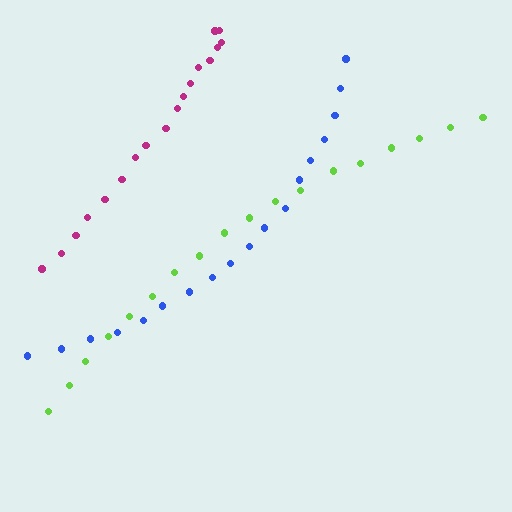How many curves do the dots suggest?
There are 3 distinct paths.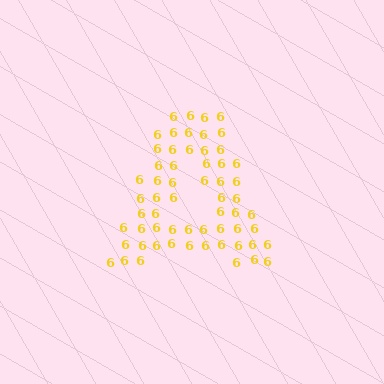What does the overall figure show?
The overall figure shows the letter A.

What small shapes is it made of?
It is made of small digit 6's.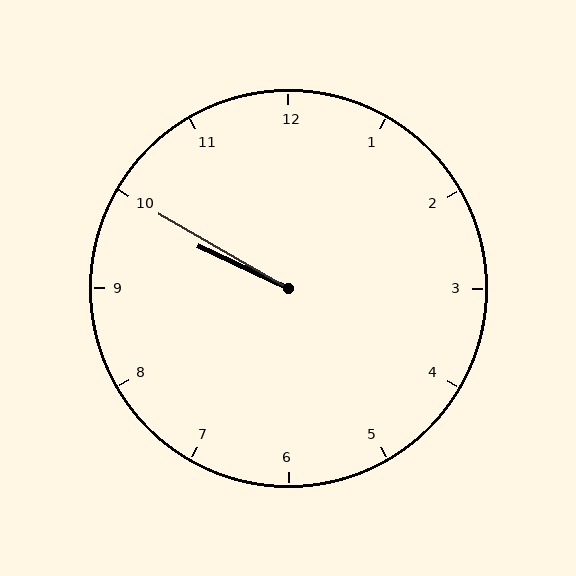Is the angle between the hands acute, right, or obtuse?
It is acute.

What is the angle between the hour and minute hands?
Approximately 5 degrees.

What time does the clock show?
9:50.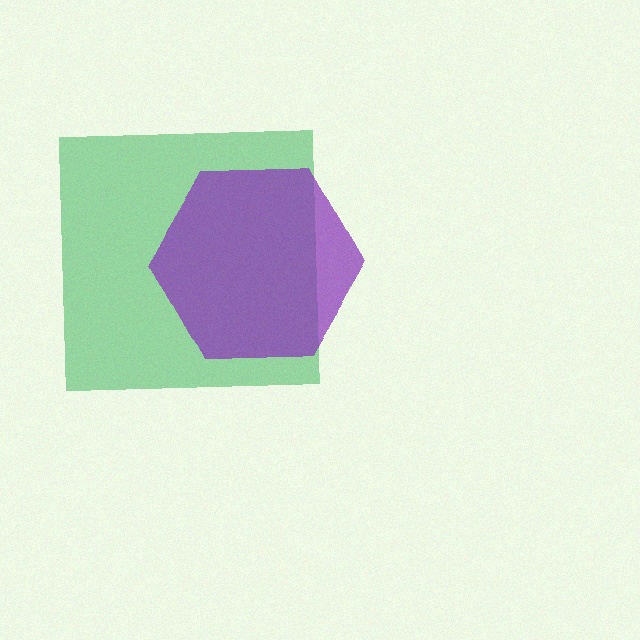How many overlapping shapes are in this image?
There are 2 overlapping shapes in the image.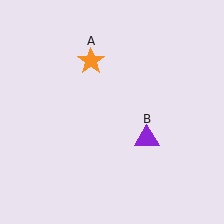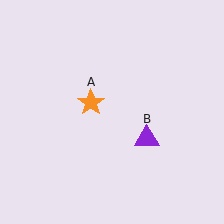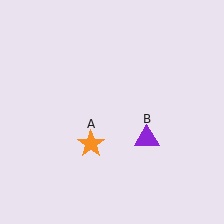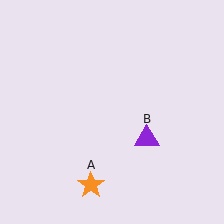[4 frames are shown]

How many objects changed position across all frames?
1 object changed position: orange star (object A).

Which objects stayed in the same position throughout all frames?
Purple triangle (object B) remained stationary.